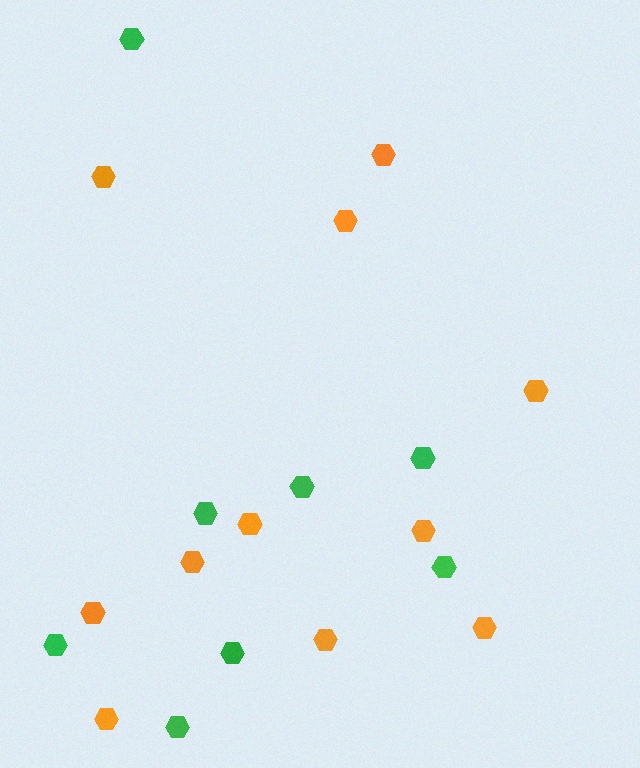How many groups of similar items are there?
There are 2 groups: one group of orange hexagons (11) and one group of green hexagons (8).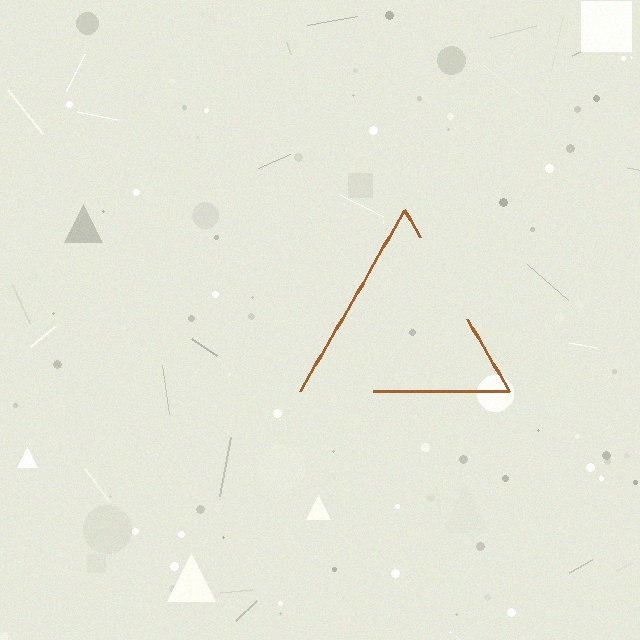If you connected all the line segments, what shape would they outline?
They would outline a triangle.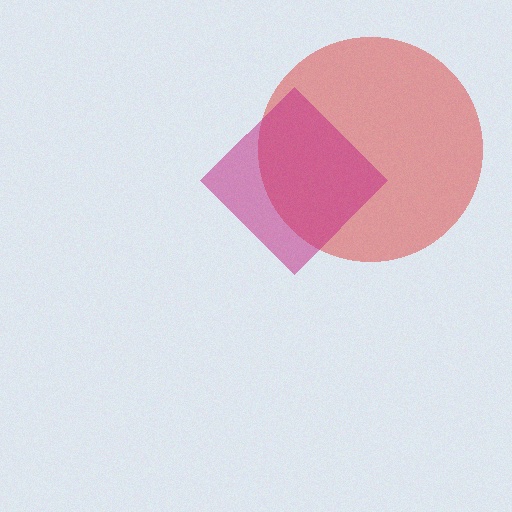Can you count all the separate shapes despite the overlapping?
Yes, there are 2 separate shapes.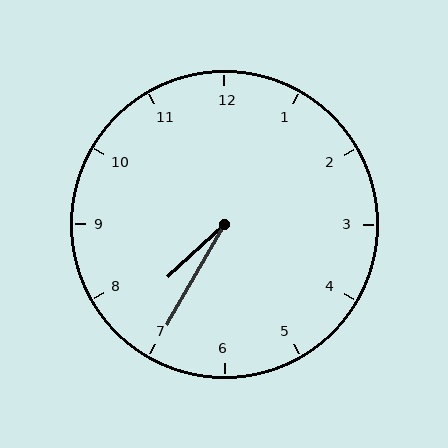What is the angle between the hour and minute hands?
Approximately 18 degrees.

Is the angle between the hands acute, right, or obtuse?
It is acute.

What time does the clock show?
7:35.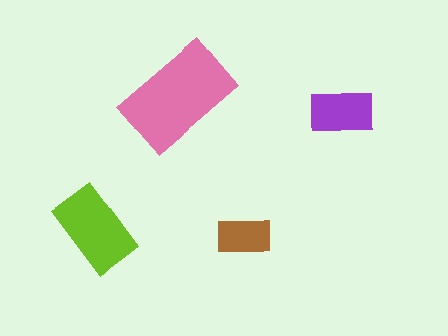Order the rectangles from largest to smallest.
the pink one, the lime one, the purple one, the brown one.